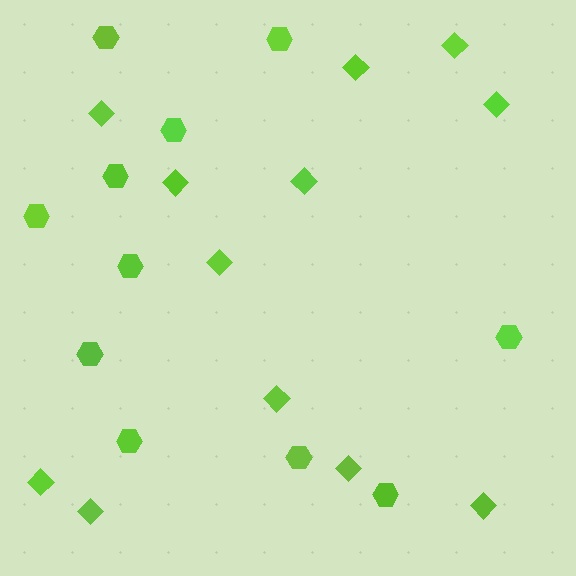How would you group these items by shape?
There are 2 groups: one group of hexagons (11) and one group of diamonds (12).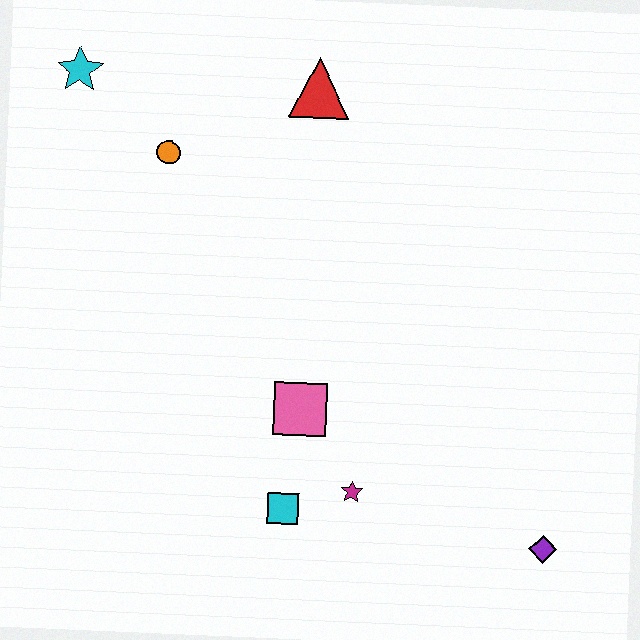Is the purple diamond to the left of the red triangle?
No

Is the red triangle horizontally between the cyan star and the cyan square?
No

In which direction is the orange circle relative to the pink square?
The orange circle is above the pink square.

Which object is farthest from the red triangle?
The purple diamond is farthest from the red triangle.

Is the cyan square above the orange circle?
No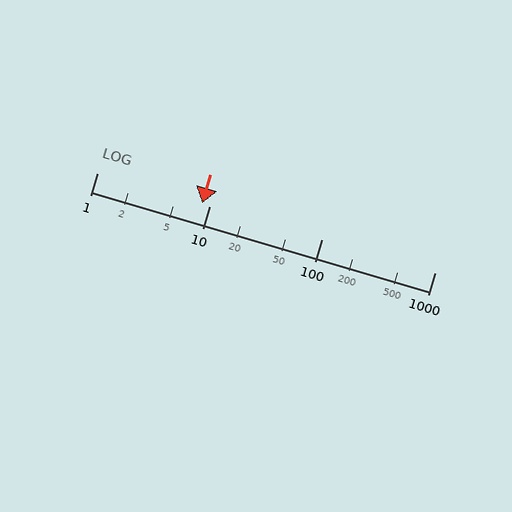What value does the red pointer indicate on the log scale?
The pointer indicates approximately 8.5.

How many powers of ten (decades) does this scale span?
The scale spans 3 decades, from 1 to 1000.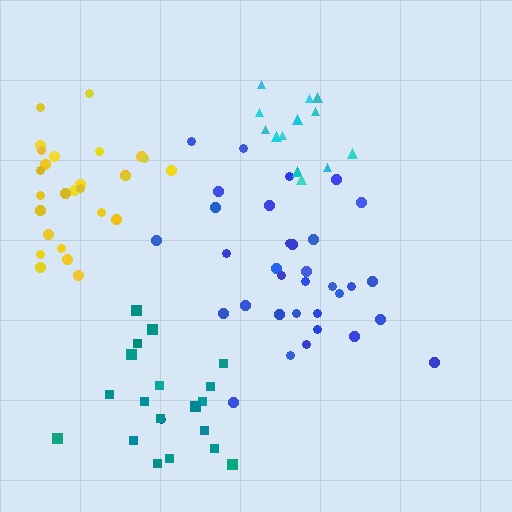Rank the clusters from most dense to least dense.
cyan, yellow, blue, teal.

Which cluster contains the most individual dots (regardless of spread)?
Blue (34).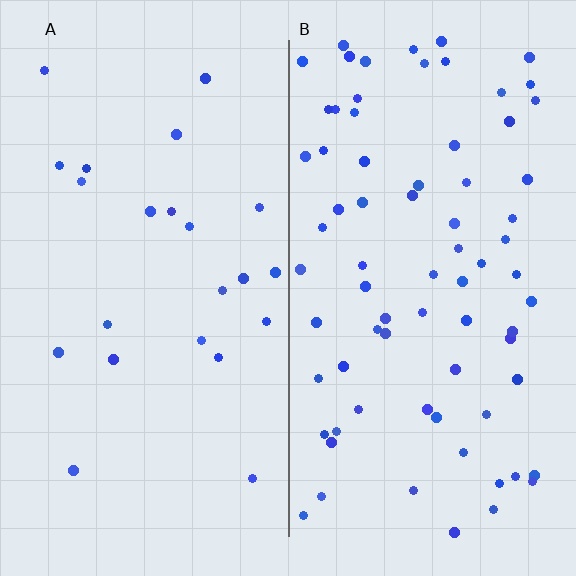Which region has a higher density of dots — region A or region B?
B (the right).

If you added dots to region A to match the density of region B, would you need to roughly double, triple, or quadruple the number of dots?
Approximately triple.